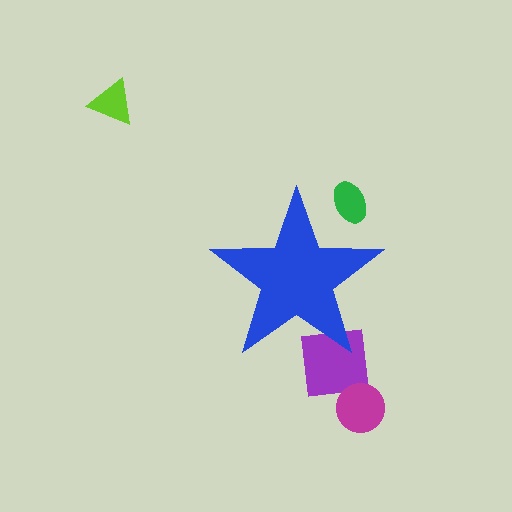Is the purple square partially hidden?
Yes, the purple square is partially hidden behind the blue star.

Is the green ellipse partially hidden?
Yes, the green ellipse is partially hidden behind the blue star.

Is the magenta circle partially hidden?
No, the magenta circle is fully visible.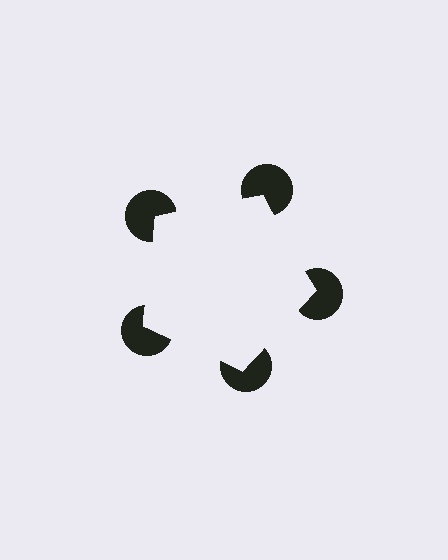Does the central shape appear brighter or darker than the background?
It typically appears slightly brighter than the background, even though no actual brightness change is drawn.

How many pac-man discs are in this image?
There are 5 — one at each vertex of the illusory pentagon.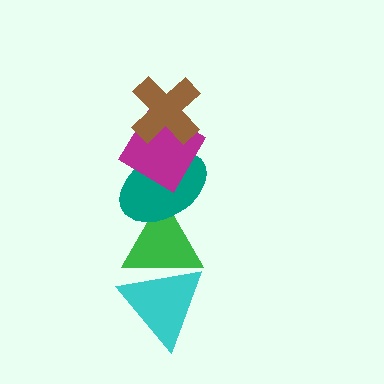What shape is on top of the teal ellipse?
The magenta diamond is on top of the teal ellipse.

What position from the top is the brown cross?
The brown cross is 1st from the top.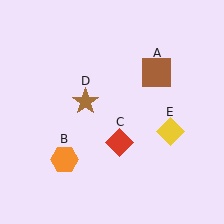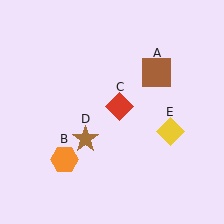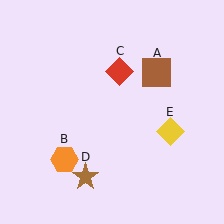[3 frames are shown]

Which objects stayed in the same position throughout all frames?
Brown square (object A) and orange hexagon (object B) and yellow diamond (object E) remained stationary.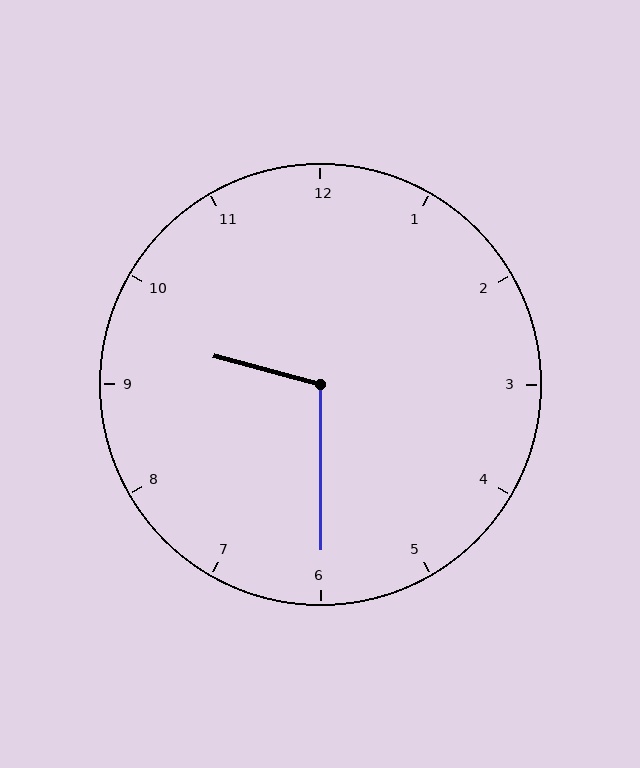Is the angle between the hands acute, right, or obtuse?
It is obtuse.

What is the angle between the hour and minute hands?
Approximately 105 degrees.